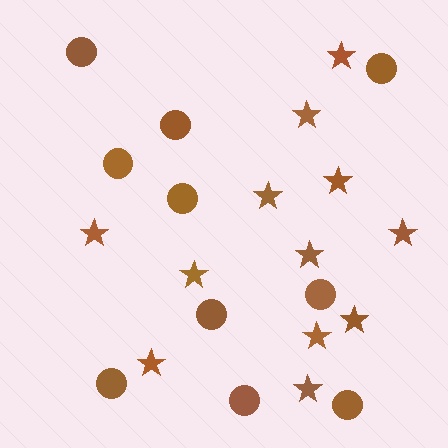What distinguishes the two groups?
There are 2 groups: one group of stars (12) and one group of circles (10).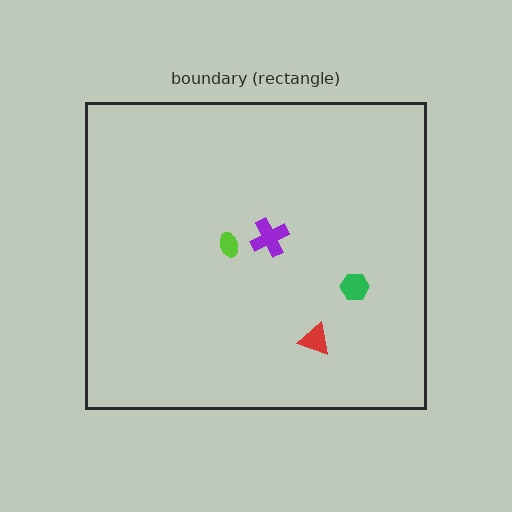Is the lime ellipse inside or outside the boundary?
Inside.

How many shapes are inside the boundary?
4 inside, 0 outside.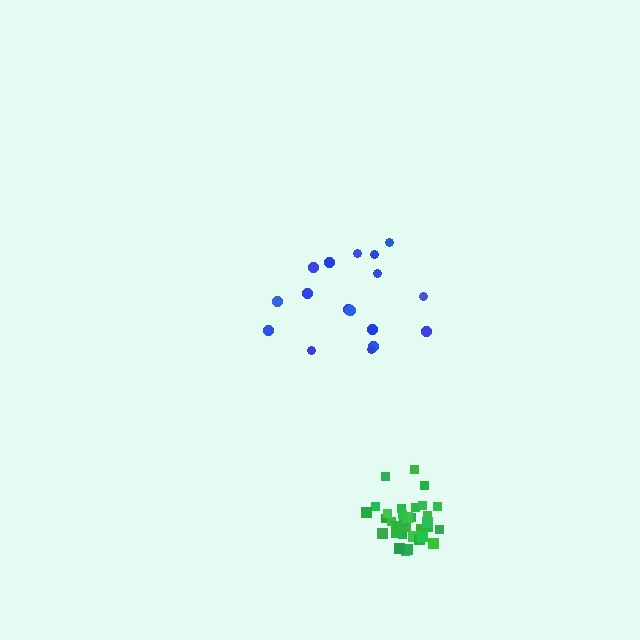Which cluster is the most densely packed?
Green.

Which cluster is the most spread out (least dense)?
Blue.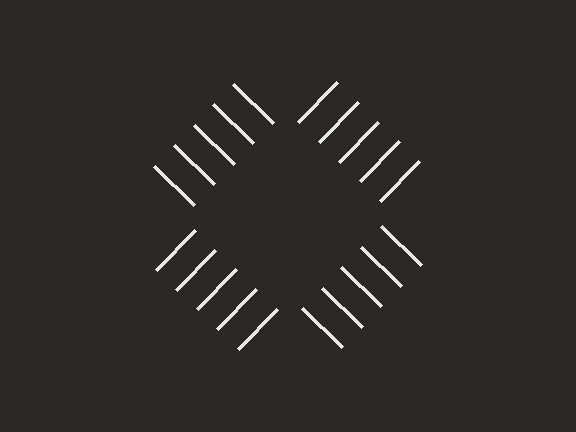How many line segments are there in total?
20 — 5 along each of the 4 edges.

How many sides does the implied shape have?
4 sides — the line-ends trace a square.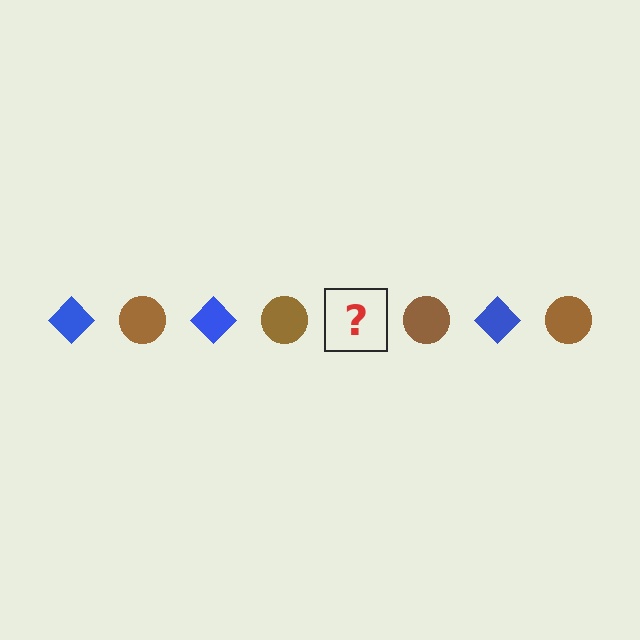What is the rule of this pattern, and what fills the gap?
The rule is that the pattern alternates between blue diamond and brown circle. The gap should be filled with a blue diamond.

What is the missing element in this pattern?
The missing element is a blue diamond.